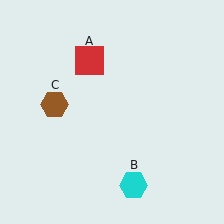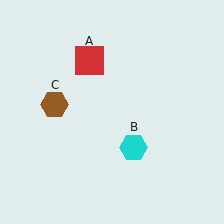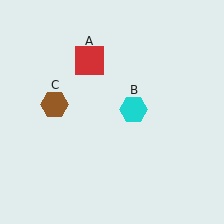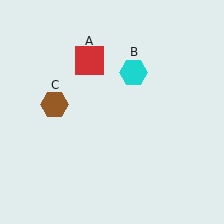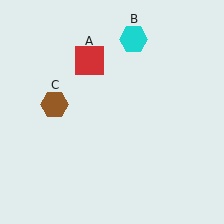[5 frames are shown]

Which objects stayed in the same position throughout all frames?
Red square (object A) and brown hexagon (object C) remained stationary.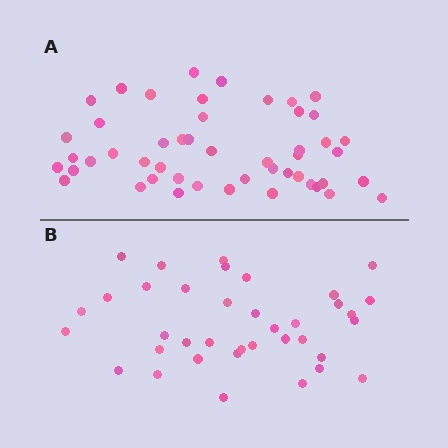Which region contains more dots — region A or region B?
Region A (the top region) has more dots.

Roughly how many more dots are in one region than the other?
Region A has roughly 12 or so more dots than region B.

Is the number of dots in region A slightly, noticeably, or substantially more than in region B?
Region A has noticeably more, but not dramatically so. The ratio is roughly 1.3 to 1.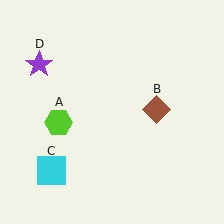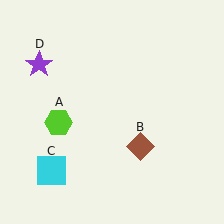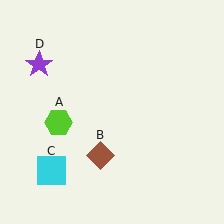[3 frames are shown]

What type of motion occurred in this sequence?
The brown diamond (object B) rotated clockwise around the center of the scene.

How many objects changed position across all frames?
1 object changed position: brown diamond (object B).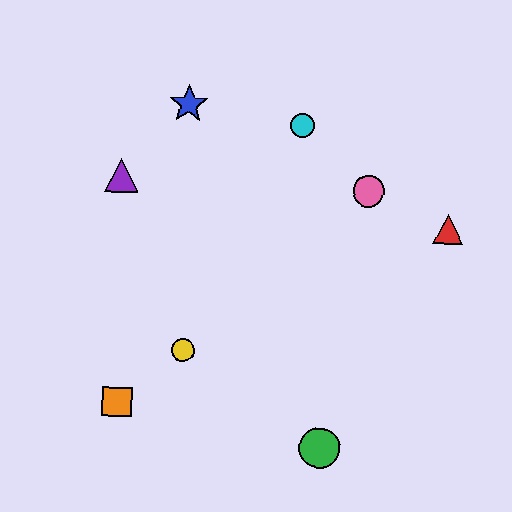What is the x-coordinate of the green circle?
The green circle is at x≈319.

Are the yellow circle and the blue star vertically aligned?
Yes, both are at x≈183.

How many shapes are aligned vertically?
2 shapes (the blue star, the yellow circle) are aligned vertically.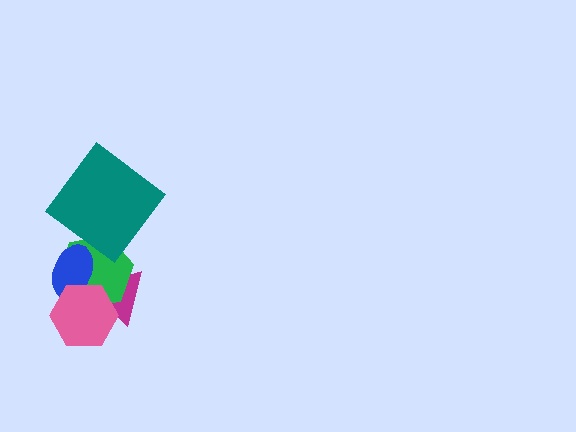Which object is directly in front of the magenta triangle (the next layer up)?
The green hexagon is directly in front of the magenta triangle.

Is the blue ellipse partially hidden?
Yes, it is partially covered by another shape.